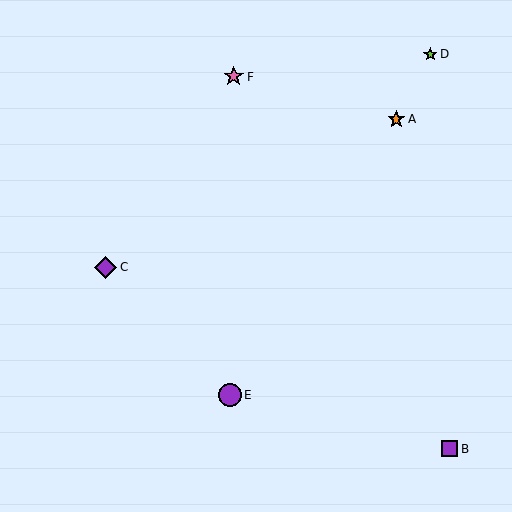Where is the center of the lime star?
The center of the lime star is at (430, 54).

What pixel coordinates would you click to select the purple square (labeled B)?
Click at (450, 449) to select the purple square B.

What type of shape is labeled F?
Shape F is a pink star.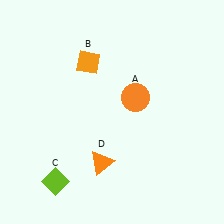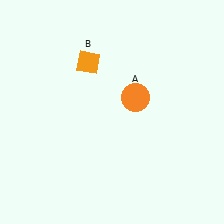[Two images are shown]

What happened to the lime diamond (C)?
The lime diamond (C) was removed in Image 2. It was in the bottom-left area of Image 1.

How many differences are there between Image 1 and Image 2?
There are 2 differences between the two images.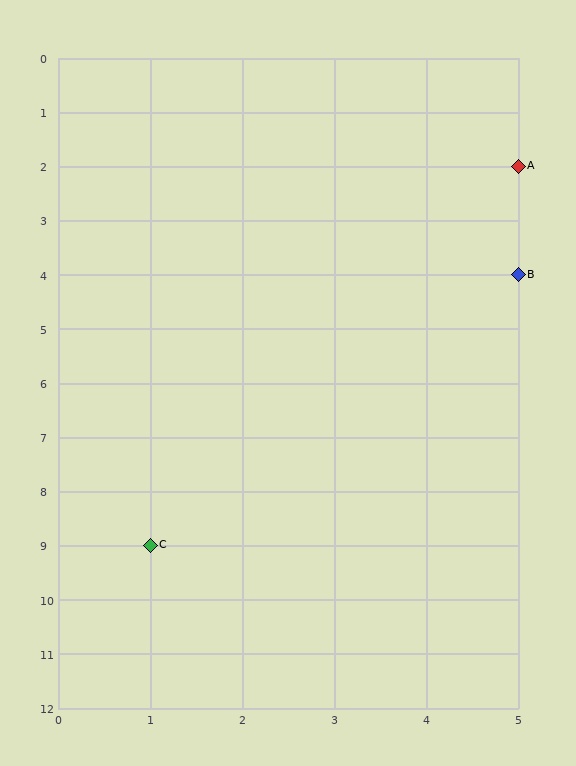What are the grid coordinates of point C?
Point C is at grid coordinates (1, 9).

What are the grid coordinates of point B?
Point B is at grid coordinates (5, 4).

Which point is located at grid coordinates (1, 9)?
Point C is at (1, 9).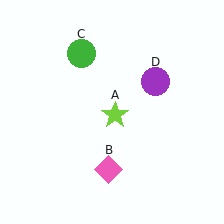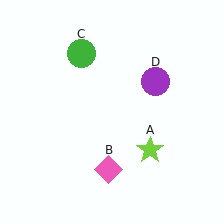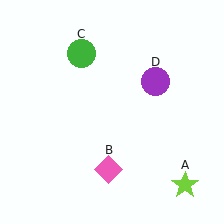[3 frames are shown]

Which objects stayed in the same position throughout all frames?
Pink diamond (object B) and green circle (object C) and purple circle (object D) remained stationary.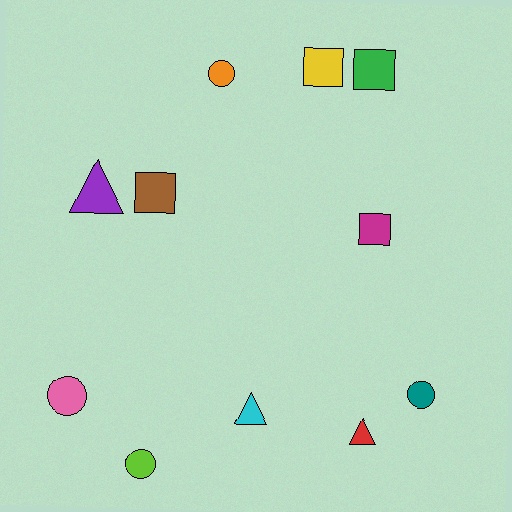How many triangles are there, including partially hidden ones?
There are 3 triangles.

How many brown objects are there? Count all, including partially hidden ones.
There is 1 brown object.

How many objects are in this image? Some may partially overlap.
There are 11 objects.